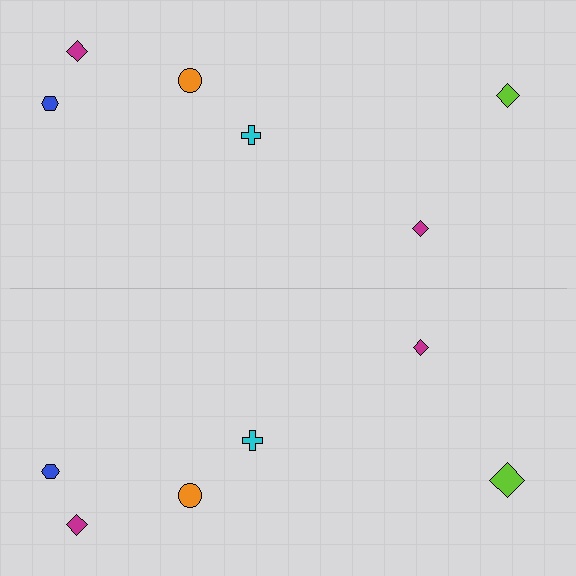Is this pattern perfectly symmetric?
No, the pattern is not perfectly symmetric. The lime diamond on the bottom side has a different size than its mirror counterpart.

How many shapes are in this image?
There are 12 shapes in this image.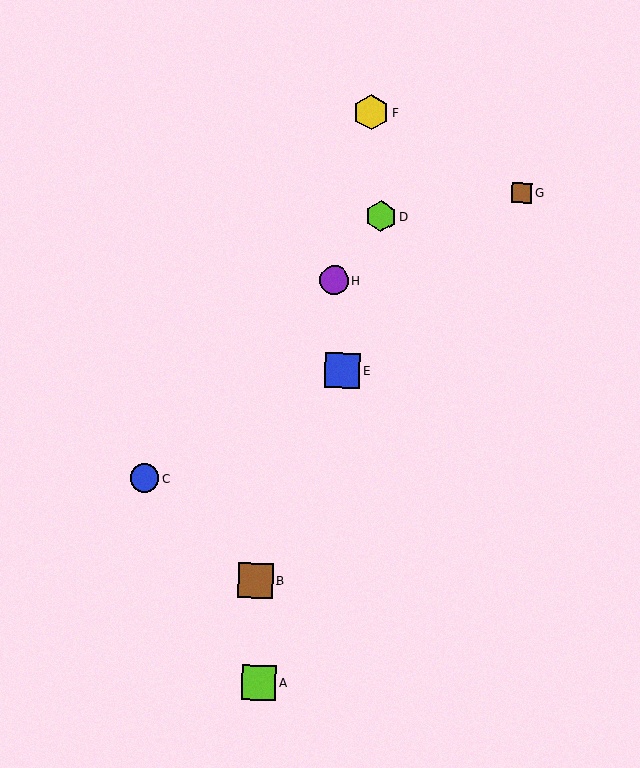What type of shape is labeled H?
Shape H is a purple circle.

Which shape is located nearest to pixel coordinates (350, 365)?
The blue square (labeled E) at (343, 371) is nearest to that location.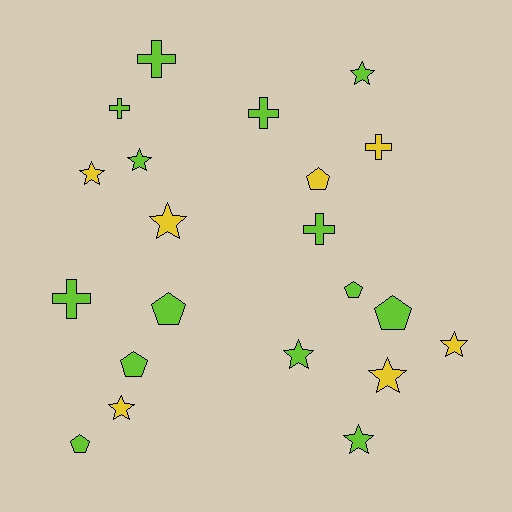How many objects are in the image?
There are 21 objects.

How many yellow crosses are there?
There is 1 yellow cross.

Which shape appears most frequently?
Star, with 9 objects.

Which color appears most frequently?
Lime, with 14 objects.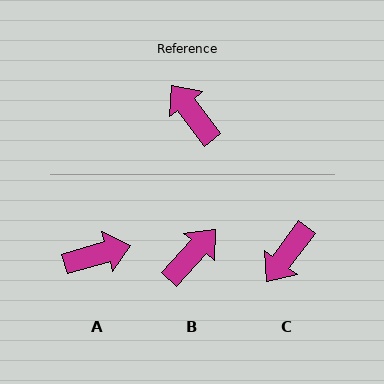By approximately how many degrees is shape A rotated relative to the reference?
Approximately 111 degrees clockwise.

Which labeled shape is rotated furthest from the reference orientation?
A, about 111 degrees away.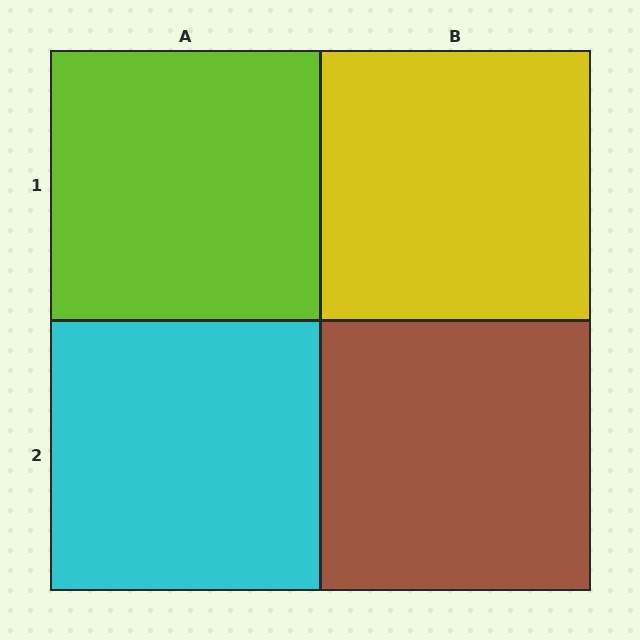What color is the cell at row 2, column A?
Cyan.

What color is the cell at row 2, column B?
Brown.